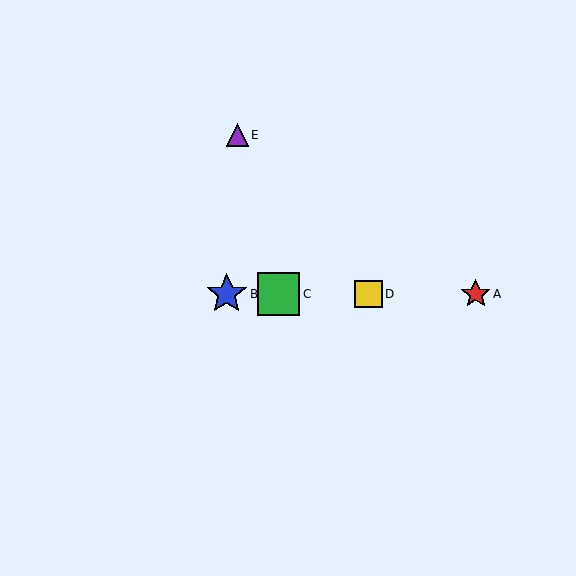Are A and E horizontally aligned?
No, A is at y≈294 and E is at y≈135.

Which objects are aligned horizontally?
Objects A, B, C, D are aligned horizontally.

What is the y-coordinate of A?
Object A is at y≈294.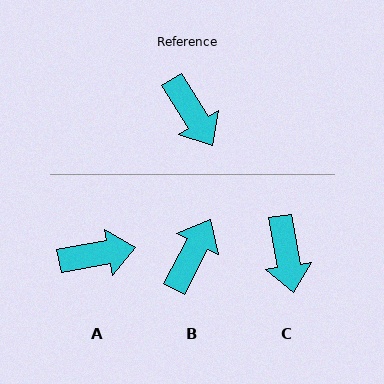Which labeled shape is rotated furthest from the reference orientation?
B, about 121 degrees away.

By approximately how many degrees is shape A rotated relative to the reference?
Approximately 69 degrees counter-clockwise.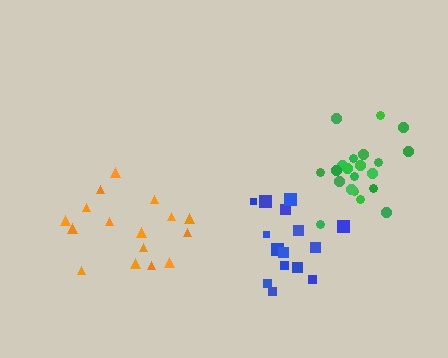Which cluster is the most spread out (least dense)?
Orange.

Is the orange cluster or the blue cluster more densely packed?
Blue.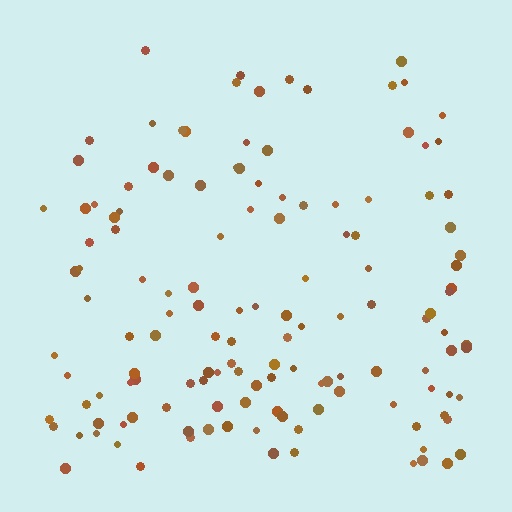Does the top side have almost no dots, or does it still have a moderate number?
Still a moderate number, just noticeably fewer than the bottom.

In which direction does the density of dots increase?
From top to bottom, with the bottom side densest.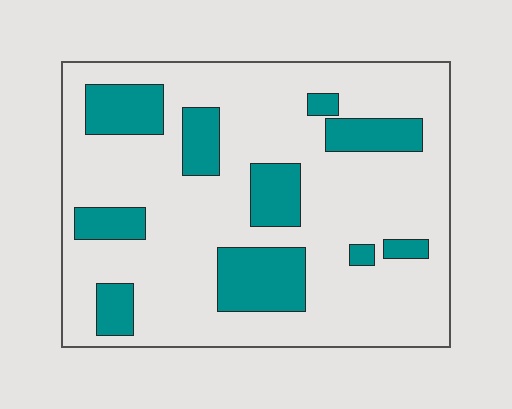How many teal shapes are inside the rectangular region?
10.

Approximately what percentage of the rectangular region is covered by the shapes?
Approximately 25%.